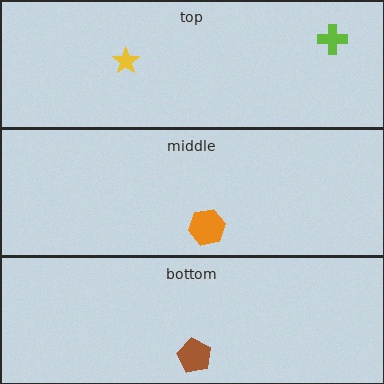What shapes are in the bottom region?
The brown pentagon.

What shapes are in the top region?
The lime cross, the yellow star.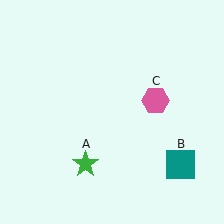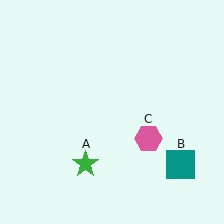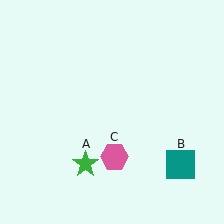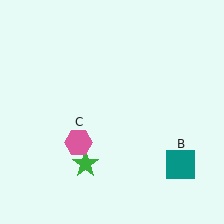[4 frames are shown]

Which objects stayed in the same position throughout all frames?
Green star (object A) and teal square (object B) remained stationary.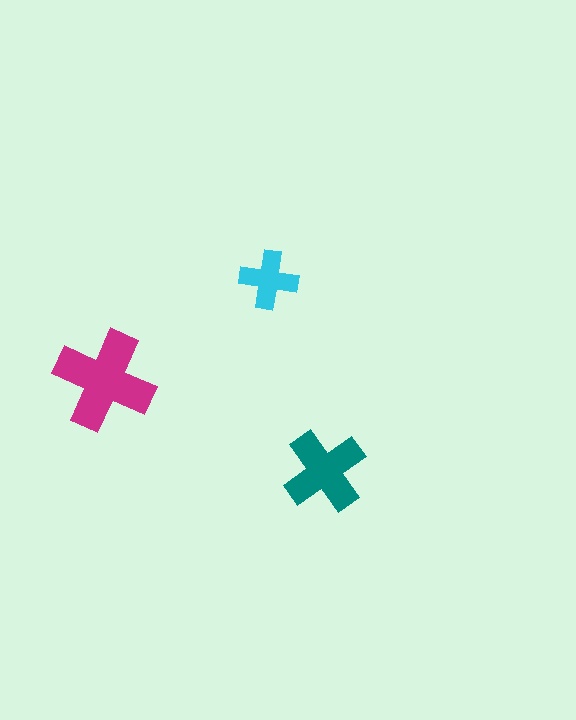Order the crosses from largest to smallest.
the magenta one, the teal one, the cyan one.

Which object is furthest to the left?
The magenta cross is leftmost.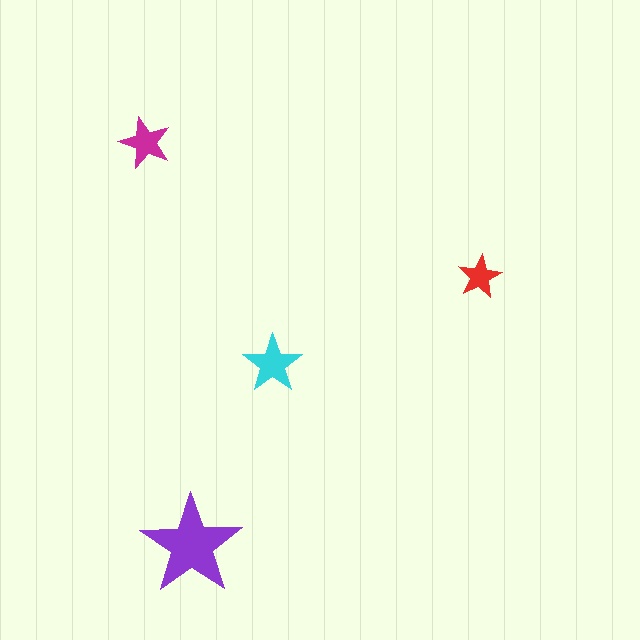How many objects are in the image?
There are 4 objects in the image.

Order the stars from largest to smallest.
the purple one, the cyan one, the magenta one, the red one.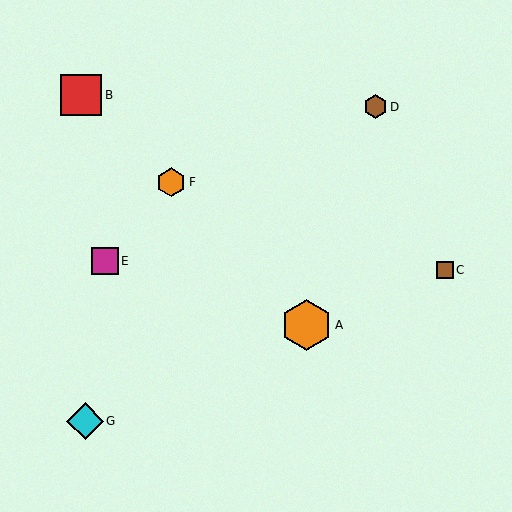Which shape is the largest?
The orange hexagon (labeled A) is the largest.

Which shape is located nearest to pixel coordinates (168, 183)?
The orange hexagon (labeled F) at (171, 182) is nearest to that location.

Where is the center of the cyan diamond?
The center of the cyan diamond is at (85, 421).